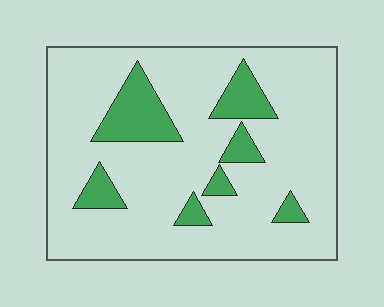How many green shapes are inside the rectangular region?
7.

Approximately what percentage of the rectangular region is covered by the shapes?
Approximately 15%.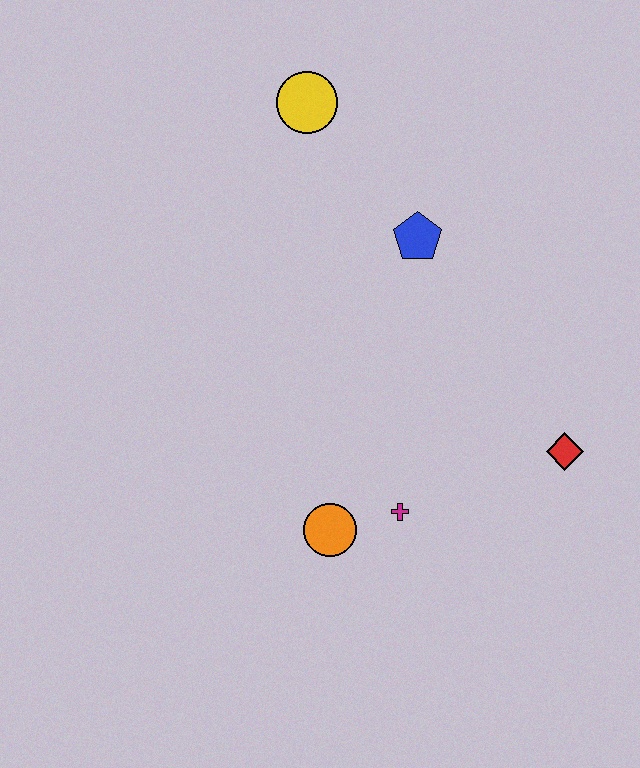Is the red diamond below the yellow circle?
Yes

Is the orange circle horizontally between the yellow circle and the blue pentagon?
Yes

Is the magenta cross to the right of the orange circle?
Yes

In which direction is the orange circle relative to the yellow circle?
The orange circle is below the yellow circle.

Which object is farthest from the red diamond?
The yellow circle is farthest from the red diamond.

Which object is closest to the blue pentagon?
The yellow circle is closest to the blue pentagon.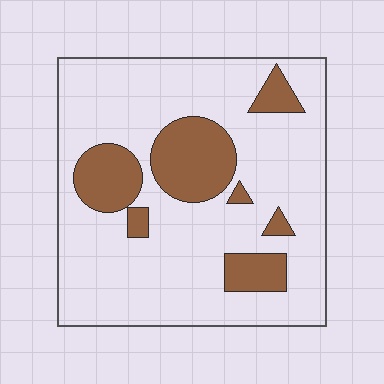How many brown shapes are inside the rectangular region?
7.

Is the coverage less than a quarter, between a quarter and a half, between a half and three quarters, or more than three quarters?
Less than a quarter.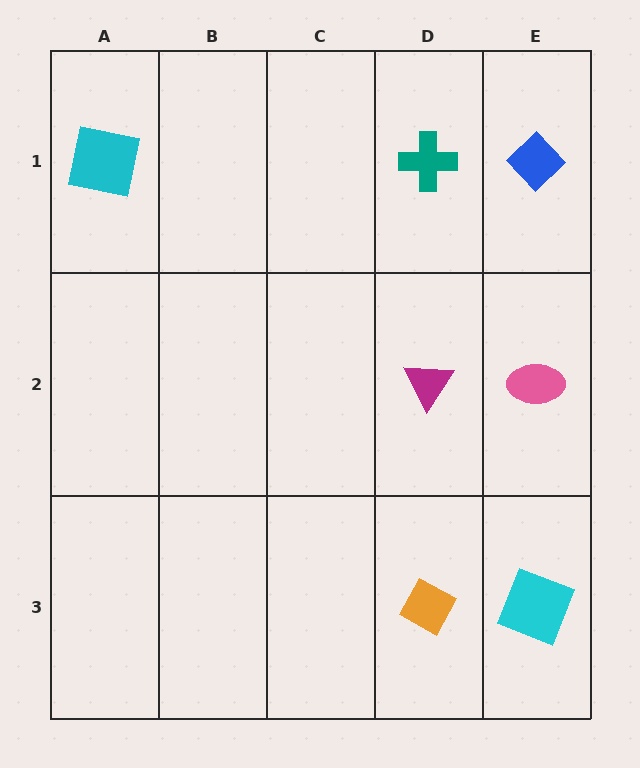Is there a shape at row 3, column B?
No, that cell is empty.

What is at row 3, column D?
An orange diamond.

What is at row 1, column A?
A cyan square.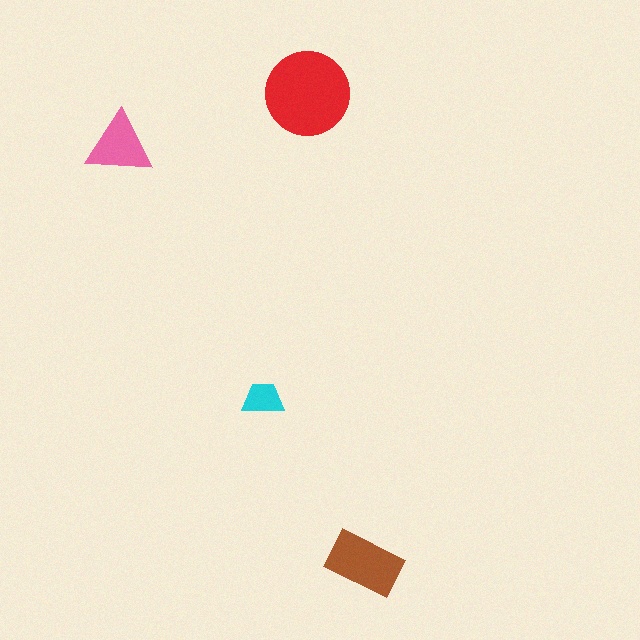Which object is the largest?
The red circle.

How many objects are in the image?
There are 4 objects in the image.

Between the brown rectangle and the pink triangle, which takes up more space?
The brown rectangle.